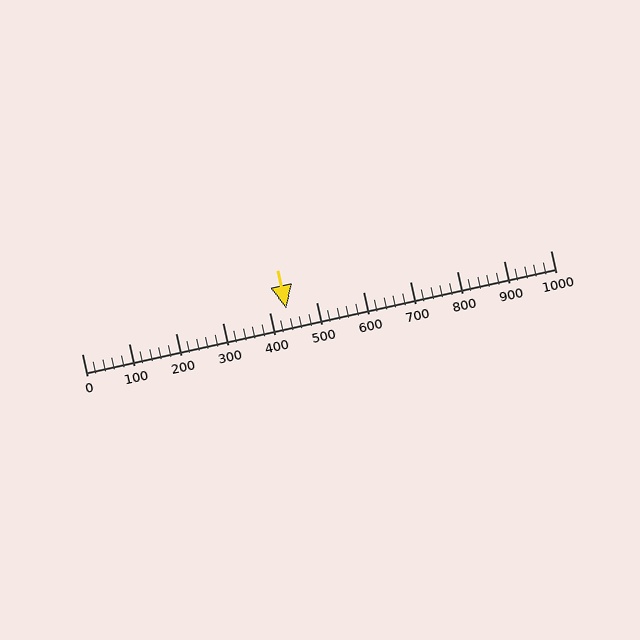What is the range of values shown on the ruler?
The ruler shows values from 0 to 1000.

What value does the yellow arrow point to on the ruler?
The yellow arrow points to approximately 436.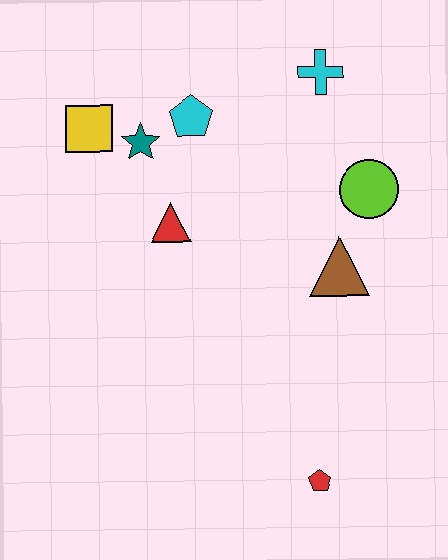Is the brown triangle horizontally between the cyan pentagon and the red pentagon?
No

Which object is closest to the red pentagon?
The brown triangle is closest to the red pentagon.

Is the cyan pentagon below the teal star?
No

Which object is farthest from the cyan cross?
The red pentagon is farthest from the cyan cross.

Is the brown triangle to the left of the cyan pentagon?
No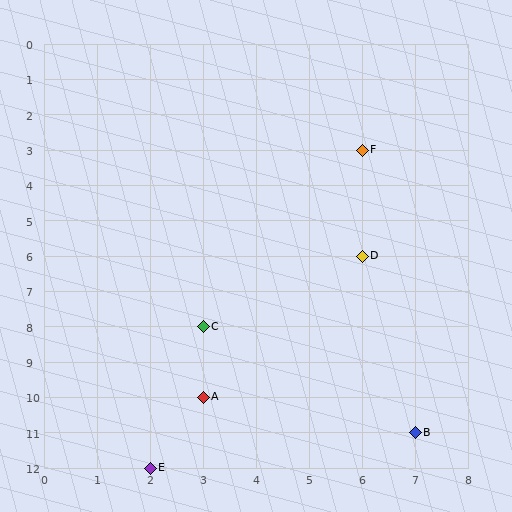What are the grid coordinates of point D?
Point D is at grid coordinates (6, 6).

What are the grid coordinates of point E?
Point E is at grid coordinates (2, 12).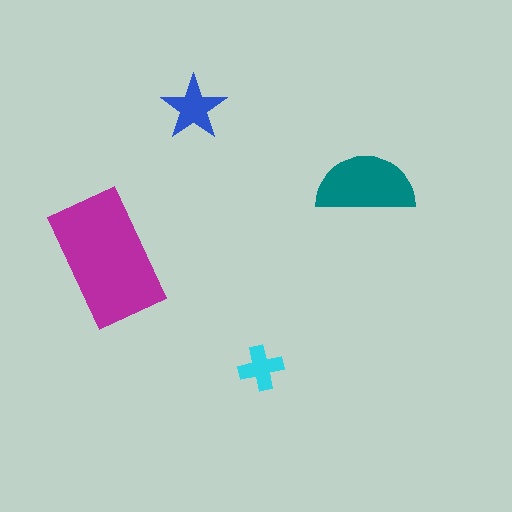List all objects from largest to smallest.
The magenta rectangle, the teal semicircle, the blue star, the cyan cross.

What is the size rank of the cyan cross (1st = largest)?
4th.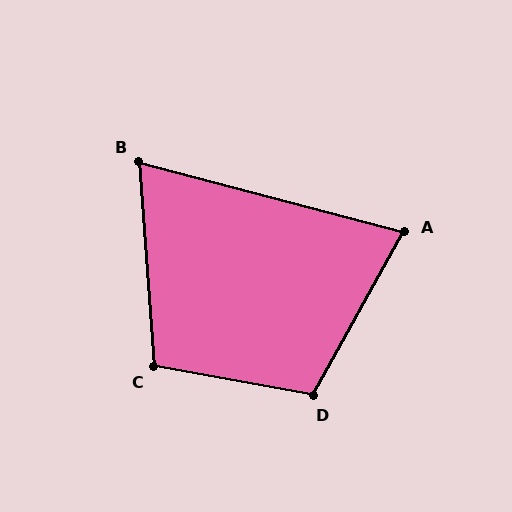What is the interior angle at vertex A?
Approximately 76 degrees (acute).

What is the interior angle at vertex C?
Approximately 104 degrees (obtuse).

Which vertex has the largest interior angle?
D, at approximately 109 degrees.